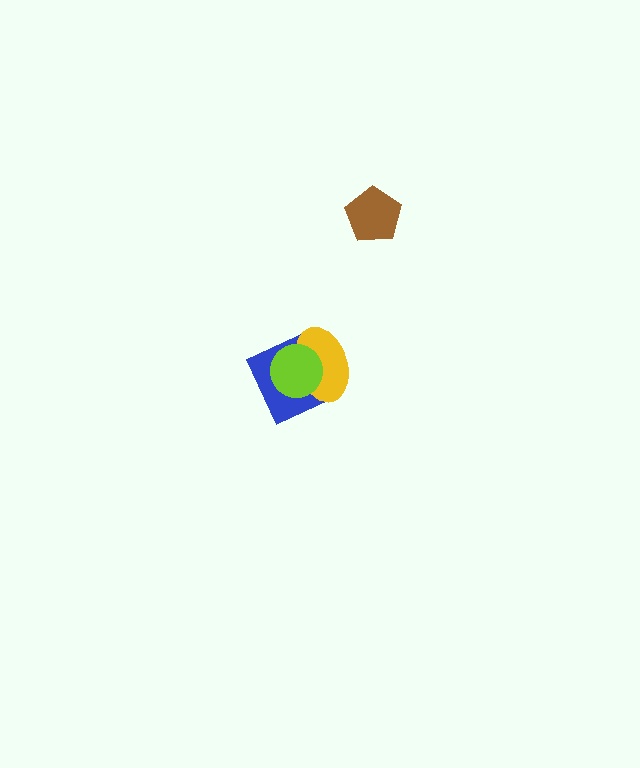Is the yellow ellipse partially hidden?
Yes, it is partially covered by another shape.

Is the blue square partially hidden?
Yes, it is partially covered by another shape.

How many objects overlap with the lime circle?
2 objects overlap with the lime circle.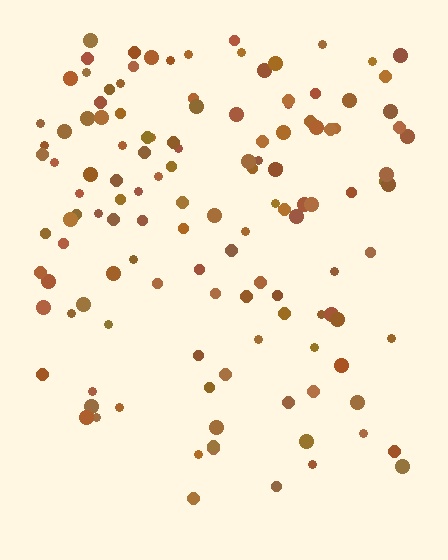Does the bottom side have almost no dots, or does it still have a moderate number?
Still a moderate number, just noticeably fewer than the top.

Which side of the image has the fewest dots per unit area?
The bottom.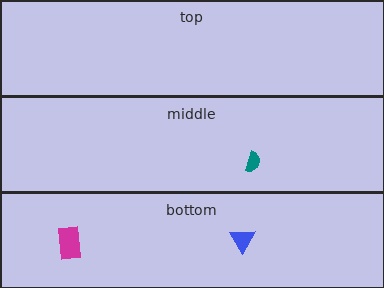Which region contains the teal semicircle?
The middle region.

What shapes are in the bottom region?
The blue triangle, the magenta rectangle.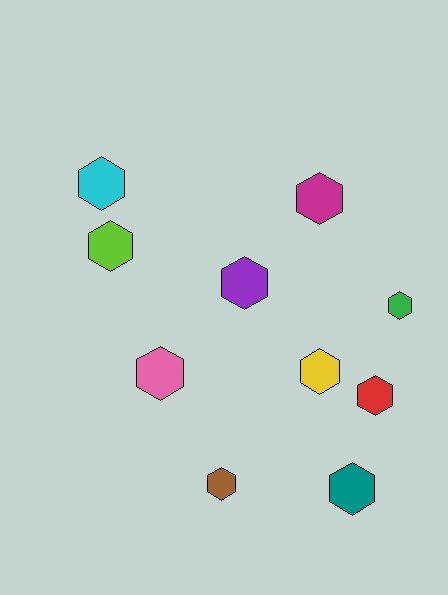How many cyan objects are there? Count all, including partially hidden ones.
There is 1 cyan object.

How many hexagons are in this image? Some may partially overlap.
There are 10 hexagons.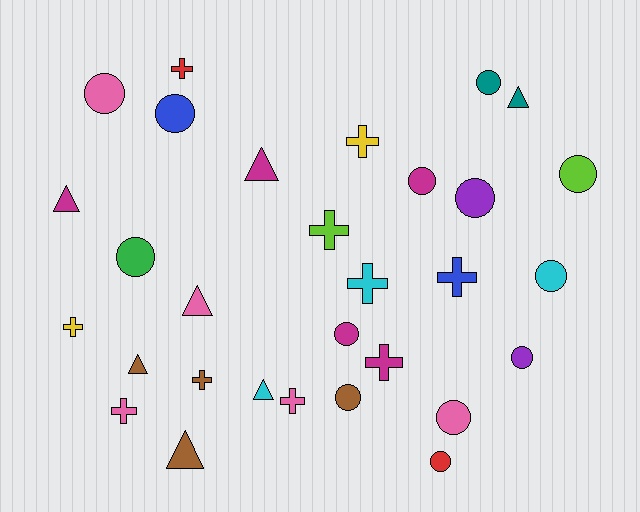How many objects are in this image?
There are 30 objects.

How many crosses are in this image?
There are 10 crosses.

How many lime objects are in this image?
There are 2 lime objects.